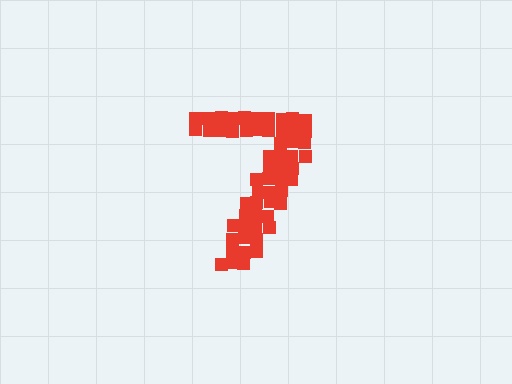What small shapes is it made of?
It is made of small squares.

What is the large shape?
The large shape is the digit 7.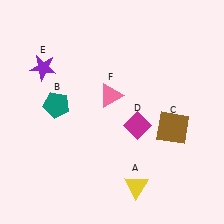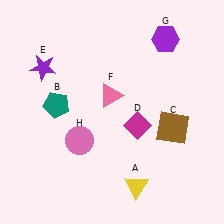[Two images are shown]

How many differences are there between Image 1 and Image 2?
There are 2 differences between the two images.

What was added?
A purple hexagon (G), a pink circle (H) were added in Image 2.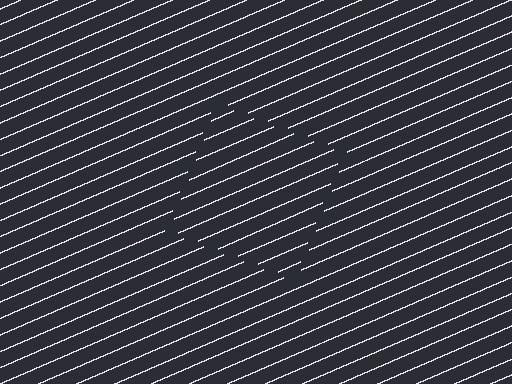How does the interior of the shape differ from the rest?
The interior of the shape contains the same grating, shifted by half a period — the contour is defined by the phase discontinuity where line-ends from the inner and outer gratings abut.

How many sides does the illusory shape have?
4 sides — the line-ends trace a square.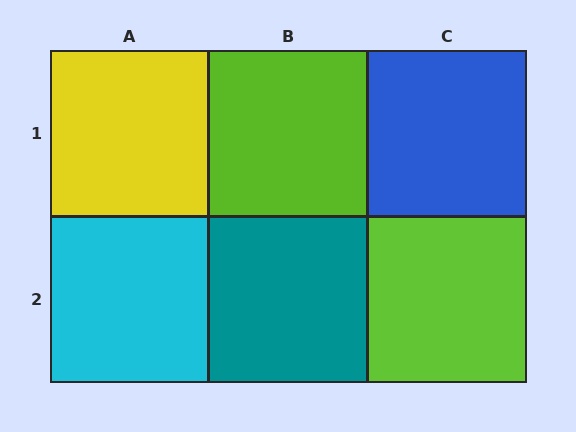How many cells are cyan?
1 cell is cyan.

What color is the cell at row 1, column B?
Lime.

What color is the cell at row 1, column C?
Blue.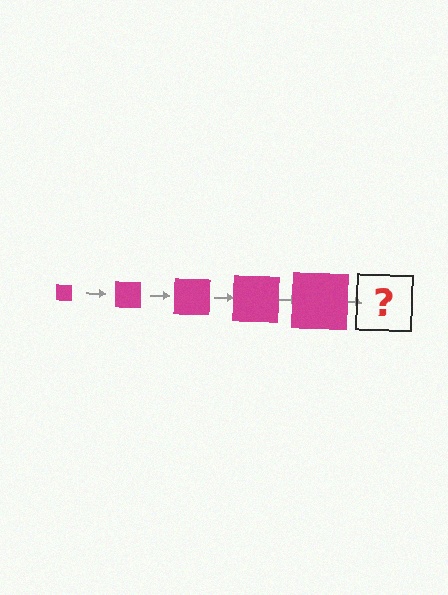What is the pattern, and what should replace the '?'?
The pattern is that the square gets progressively larger each step. The '?' should be a magenta square, larger than the previous one.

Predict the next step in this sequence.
The next step is a magenta square, larger than the previous one.